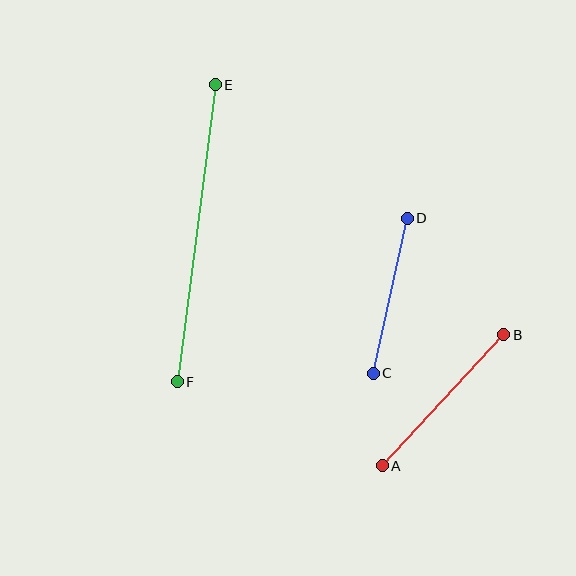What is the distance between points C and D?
The distance is approximately 159 pixels.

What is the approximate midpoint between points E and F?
The midpoint is at approximately (196, 233) pixels.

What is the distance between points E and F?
The distance is approximately 300 pixels.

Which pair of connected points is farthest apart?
Points E and F are farthest apart.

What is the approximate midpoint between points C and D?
The midpoint is at approximately (390, 296) pixels.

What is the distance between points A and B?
The distance is approximately 179 pixels.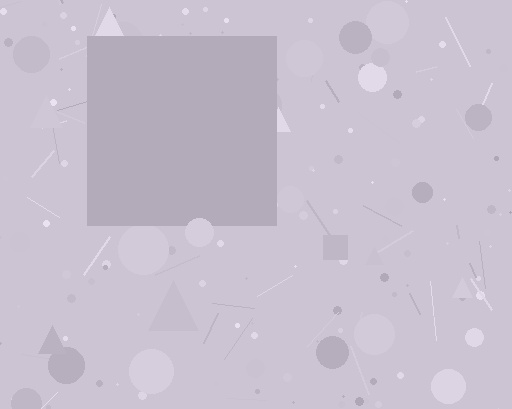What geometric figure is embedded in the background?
A square is embedded in the background.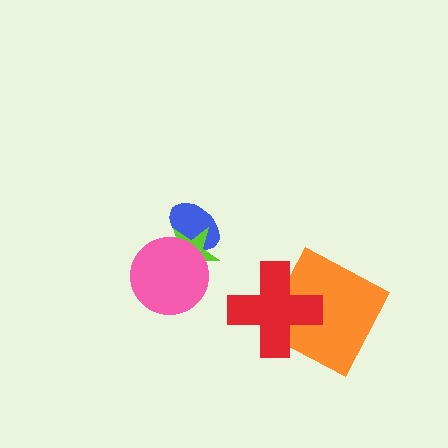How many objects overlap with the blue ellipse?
2 objects overlap with the blue ellipse.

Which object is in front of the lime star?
The pink circle is in front of the lime star.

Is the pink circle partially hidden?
No, no other shape covers it.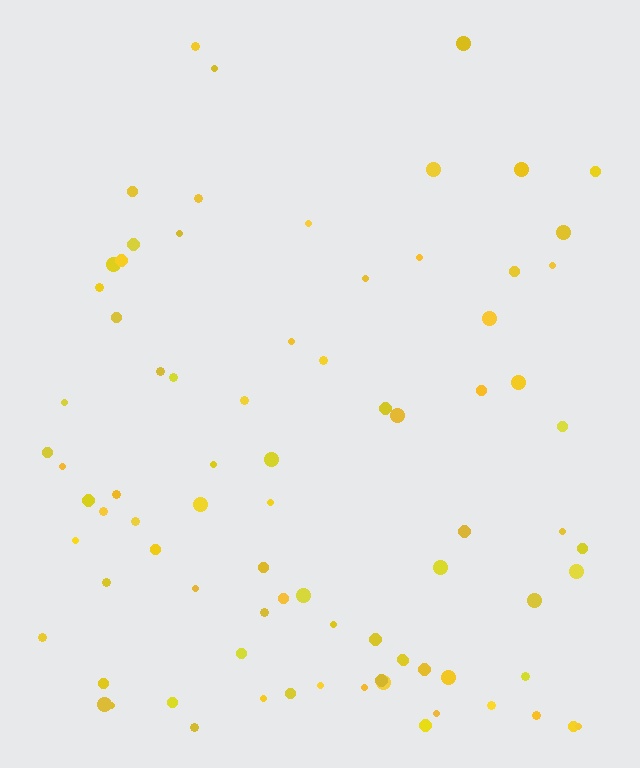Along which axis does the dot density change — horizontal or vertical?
Vertical.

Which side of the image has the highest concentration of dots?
The bottom.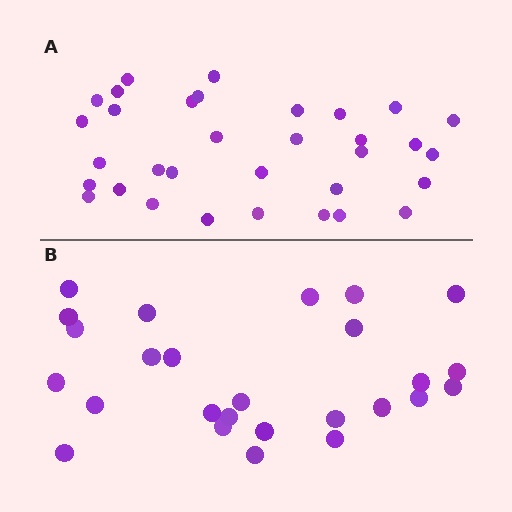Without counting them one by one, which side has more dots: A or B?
Region A (the top region) has more dots.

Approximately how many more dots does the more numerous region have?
Region A has roughly 8 or so more dots than region B.